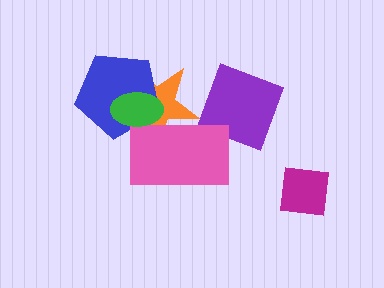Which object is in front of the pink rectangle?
The green ellipse is in front of the pink rectangle.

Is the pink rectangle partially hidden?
Yes, it is partially covered by another shape.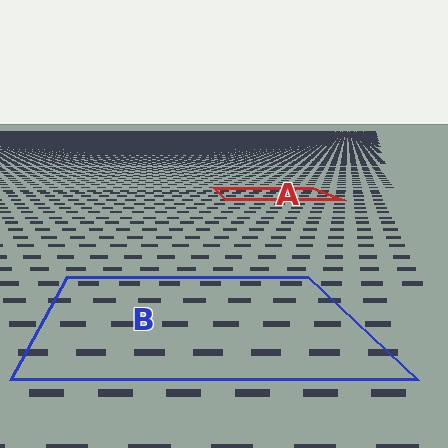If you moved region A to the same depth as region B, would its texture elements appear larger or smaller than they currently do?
They would appear larger. At a closer depth, the same texture elements are projected at a bigger on-screen size.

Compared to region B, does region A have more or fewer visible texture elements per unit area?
Region A has more texture elements per unit area — they are packed more densely because it is farther away.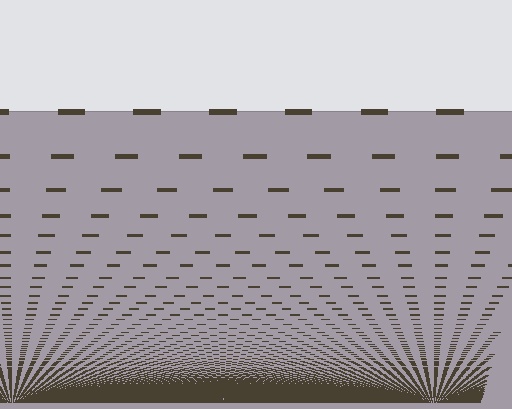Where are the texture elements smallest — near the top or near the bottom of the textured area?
Near the bottom.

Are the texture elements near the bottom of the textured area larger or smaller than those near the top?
Smaller. The gradient is inverted — elements near the bottom are smaller and denser.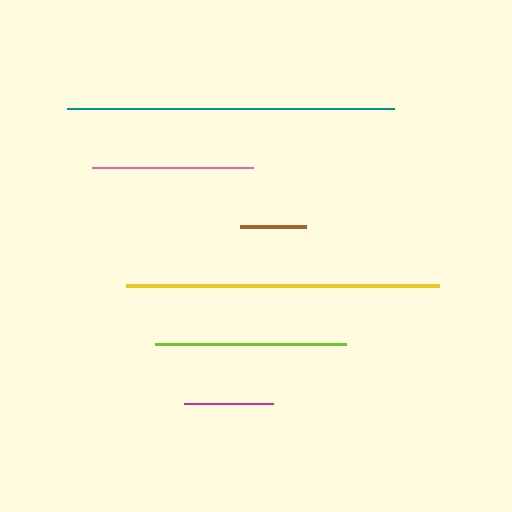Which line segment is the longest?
The teal line is the longest at approximately 327 pixels.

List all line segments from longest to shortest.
From longest to shortest: teal, yellow, lime, pink, magenta, brown.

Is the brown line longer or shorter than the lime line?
The lime line is longer than the brown line.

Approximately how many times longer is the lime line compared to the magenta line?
The lime line is approximately 2.1 times the length of the magenta line.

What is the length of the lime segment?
The lime segment is approximately 191 pixels long.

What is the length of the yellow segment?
The yellow segment is approximately 314 pixels long.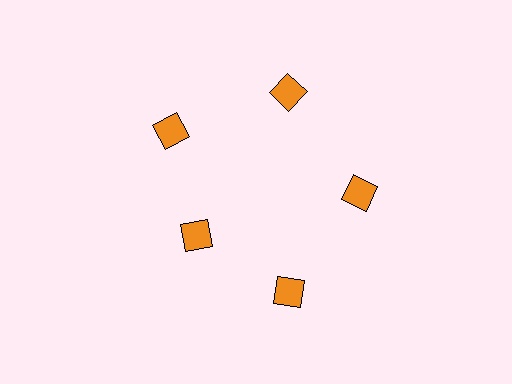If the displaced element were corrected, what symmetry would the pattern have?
It would have 5-fold rotational symmetry — the pattern would map onto itself every 72 degrees.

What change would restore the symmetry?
The symmetry would be restored by moving it outward, back onto the ring so that all 5 diamonds sit at equal angles and equal distance from the center.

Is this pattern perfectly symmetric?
No. The 5 orange diamonds are arranged in a ring, but one element near the 8 o'clock position is pulled inward toward the center, breaking the 5-fold rotational symmetry.